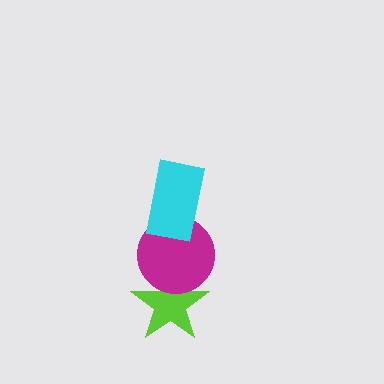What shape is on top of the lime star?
The magenta circle is on top of the lime star.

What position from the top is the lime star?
The lime star is 3rd from the top.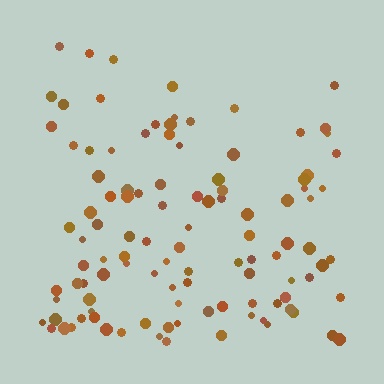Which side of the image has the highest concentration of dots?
The bottom.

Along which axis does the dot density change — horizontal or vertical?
Vertical.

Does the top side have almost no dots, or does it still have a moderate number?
Still a moderate number, just noticeably fewer than the bottom.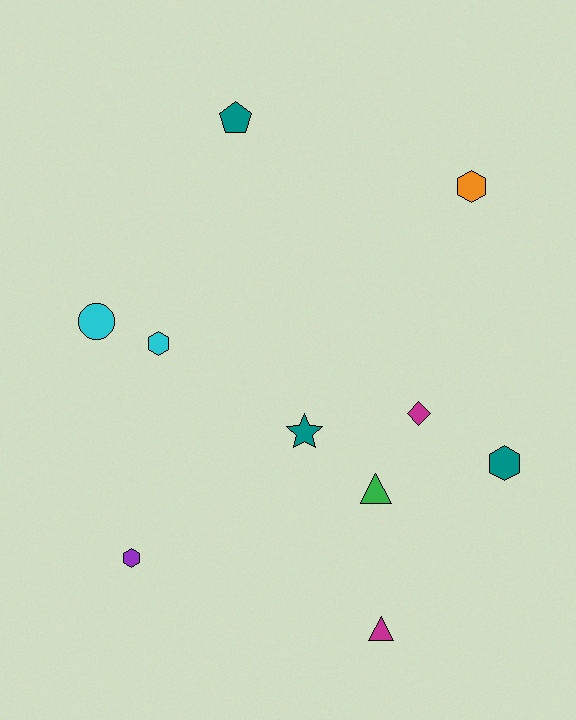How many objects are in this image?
There are 10 objects.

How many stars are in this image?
There is 1 star.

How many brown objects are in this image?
There are no brown objects.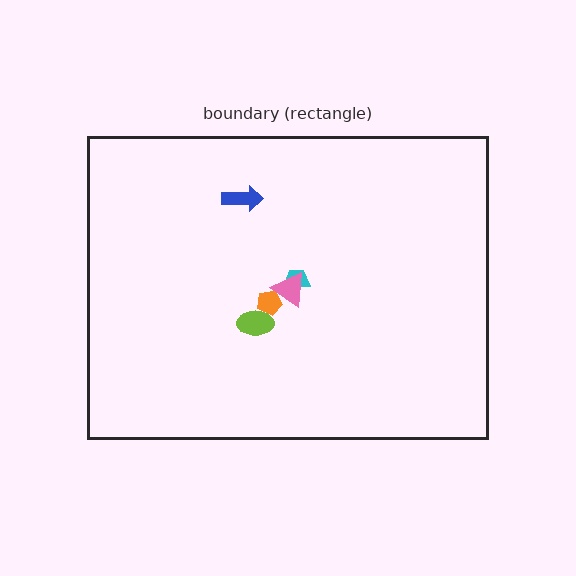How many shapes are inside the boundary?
5 inside, 0 outside.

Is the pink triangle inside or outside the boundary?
Inside.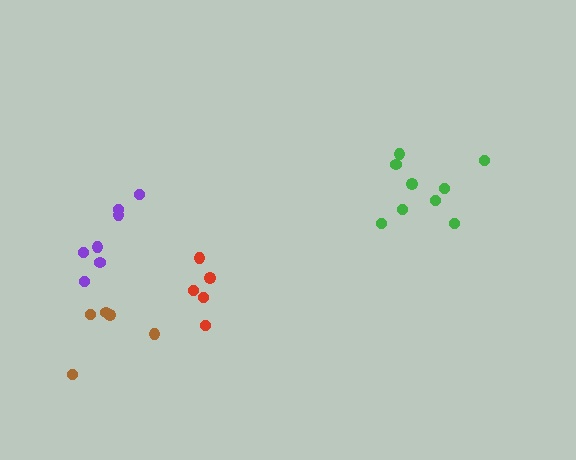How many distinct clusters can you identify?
There are 4 distinct clusters.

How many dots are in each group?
Group 1: 7 dots, Group 2: 5 dots, Group 3: 9 dots, Group 4: 5 dots (26 total).